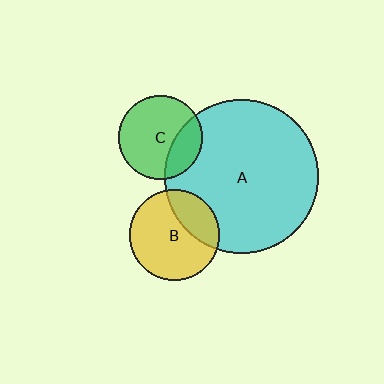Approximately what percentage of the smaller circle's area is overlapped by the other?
Approximately 25%.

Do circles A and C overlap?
Yes.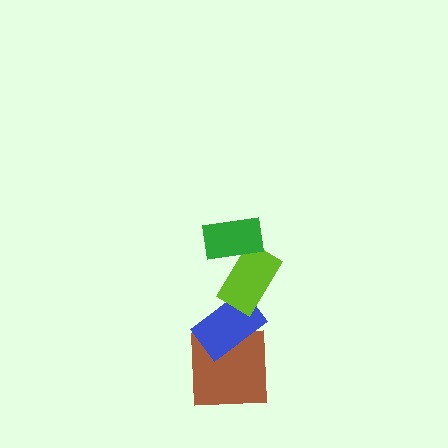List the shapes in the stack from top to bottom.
From top to bottom: the green rectangle, the lime rectangle, the blue rectangle, the brown square.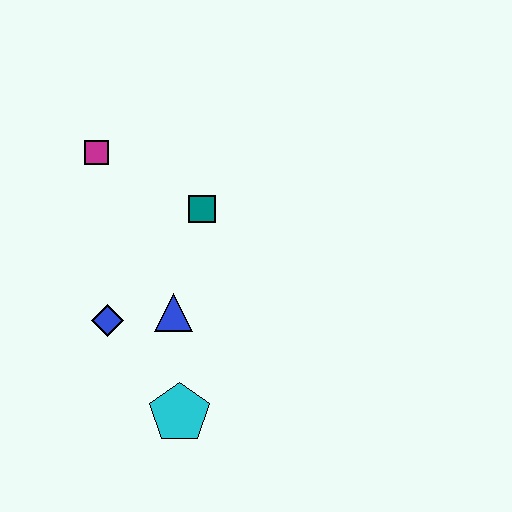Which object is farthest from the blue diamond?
The magenta square is farthest from the blue diamond.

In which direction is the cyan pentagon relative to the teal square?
The cyan pentagon is below the teal square.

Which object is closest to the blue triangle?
The blue diamond is closest to the blue triangle.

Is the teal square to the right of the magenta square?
Yes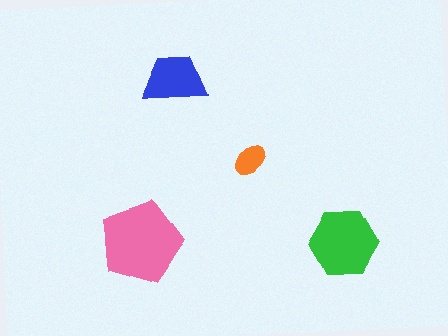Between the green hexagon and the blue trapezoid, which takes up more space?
The green hexagon.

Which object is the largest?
The pink pentagon.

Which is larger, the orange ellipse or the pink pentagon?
The pink pentagon.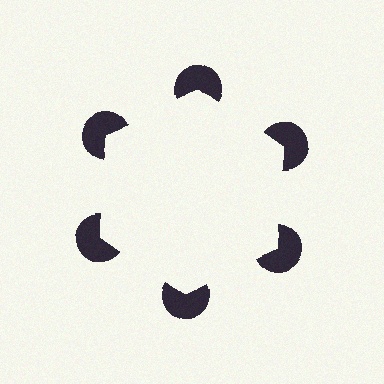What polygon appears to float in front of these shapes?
An illusory hexagon — its edges are inferred from the aligned wedge cuts in the pac-man discs, not physically drawn.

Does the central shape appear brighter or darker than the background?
It typically appears slightly brighter than the background, even though no actual brightness change is drawn.